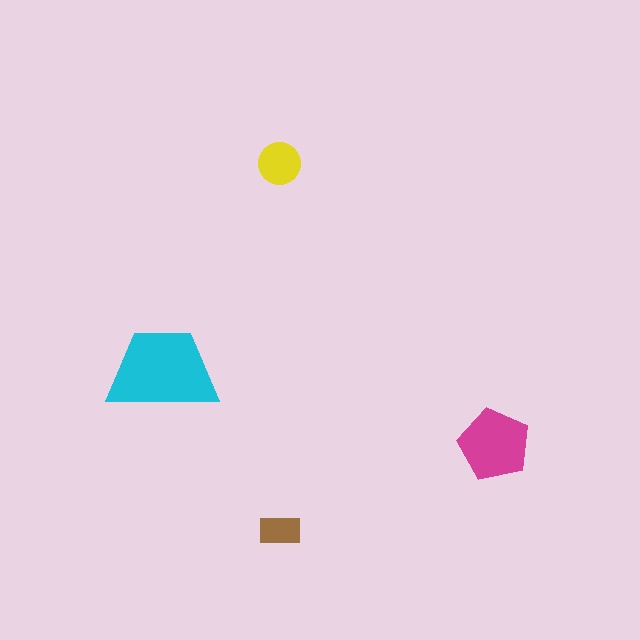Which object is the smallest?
The brown rectangle.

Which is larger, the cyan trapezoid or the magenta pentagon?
The cyan trapezoid.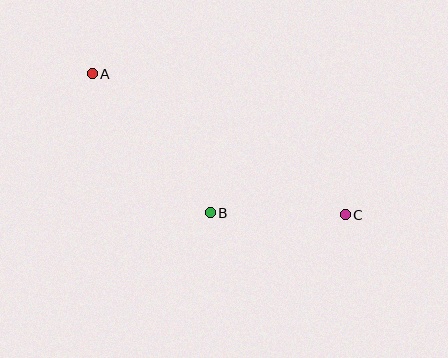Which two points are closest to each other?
Points B and C are closest to each other.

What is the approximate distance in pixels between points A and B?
The distance between A and B is approximately 183 pixels.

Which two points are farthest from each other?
Points A and C are farthest from each other.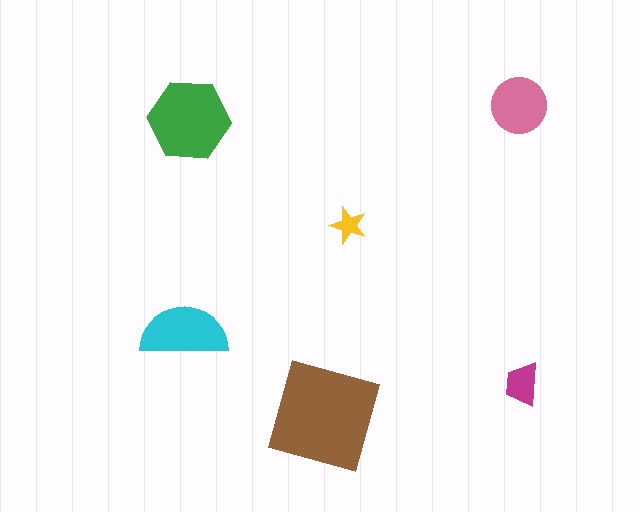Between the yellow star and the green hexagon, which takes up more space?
The green hexagon.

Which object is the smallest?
The yellow star.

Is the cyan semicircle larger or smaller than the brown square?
Smaller.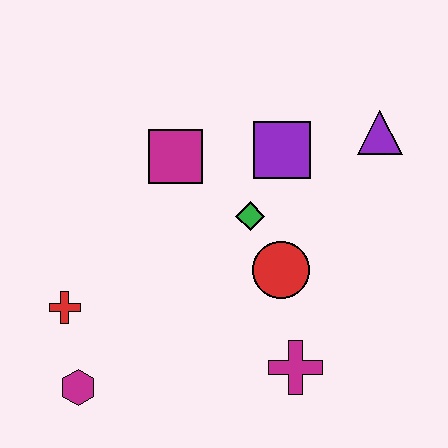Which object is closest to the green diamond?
The red circle is closest to the green diamond.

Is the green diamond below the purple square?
Yes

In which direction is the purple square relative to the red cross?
The purple square is to the right of the red cross.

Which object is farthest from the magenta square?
The magenta hexagon is farthest from the magenta square.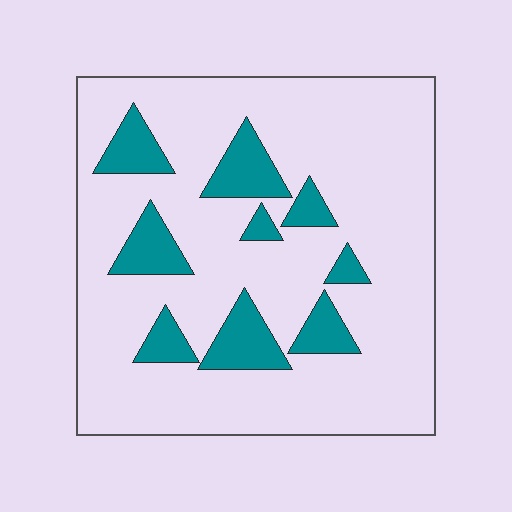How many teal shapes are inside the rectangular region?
9.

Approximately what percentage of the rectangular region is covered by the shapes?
Approximately 15%.